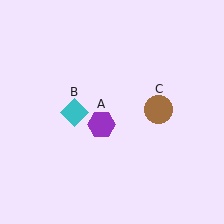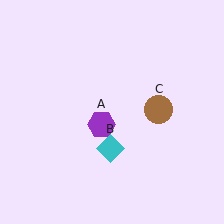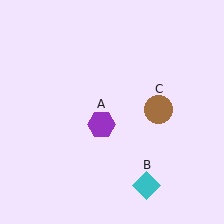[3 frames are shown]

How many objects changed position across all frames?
1 object changed position: cyan diamond (object B).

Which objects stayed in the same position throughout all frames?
Purple hexagon (object A) and brown circle (object C) remained stationary.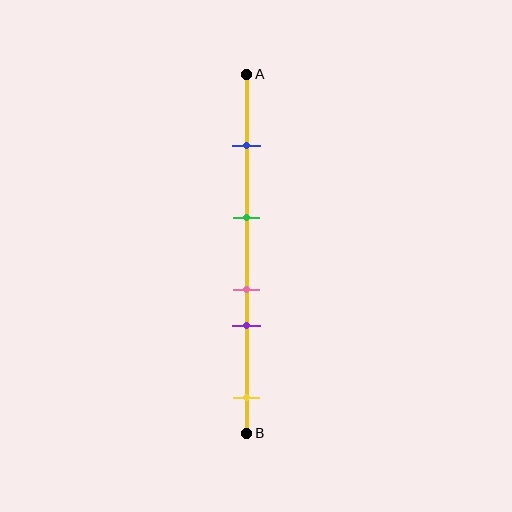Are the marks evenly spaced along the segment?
No, the marks are not evenly spaced.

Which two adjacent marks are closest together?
The pink and purple marks are the closest adjacent pair.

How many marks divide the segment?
There are 5 marks dividing the segment.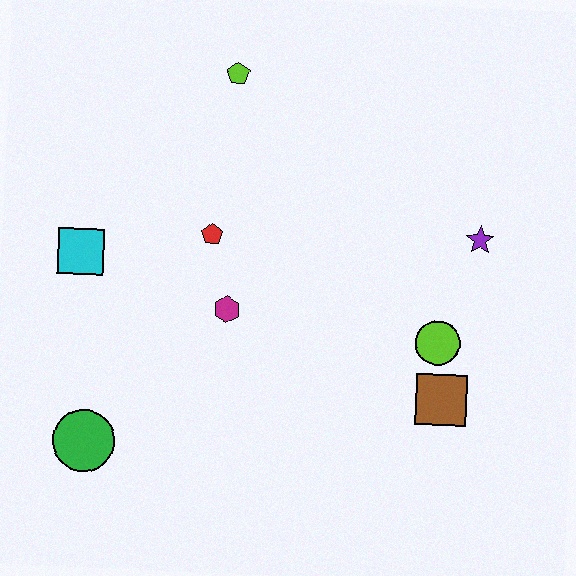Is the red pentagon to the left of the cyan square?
No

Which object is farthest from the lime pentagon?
The green circle is farthest from the lime pentagon.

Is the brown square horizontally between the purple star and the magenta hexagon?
Yes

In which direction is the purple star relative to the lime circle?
The purple star is above the lime circle.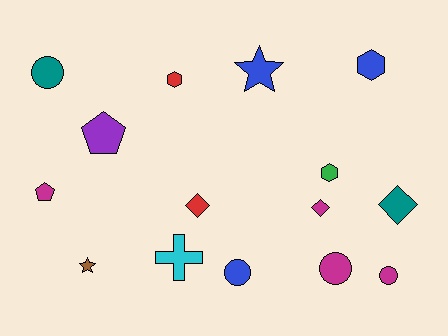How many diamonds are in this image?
There are 3 diamonds.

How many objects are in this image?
There are 15 objects.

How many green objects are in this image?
There is 1 green object.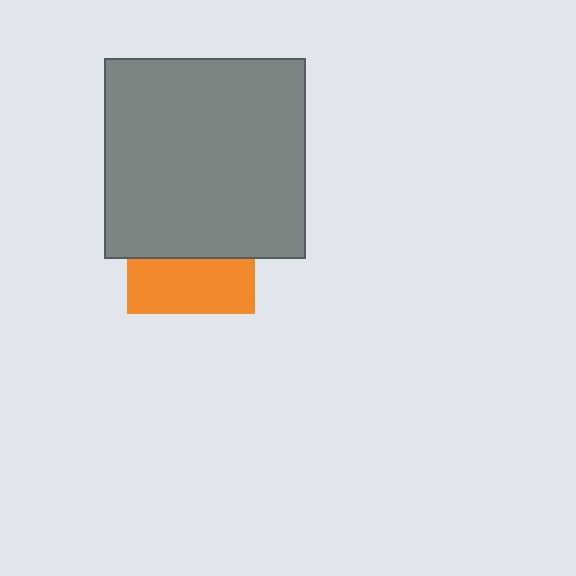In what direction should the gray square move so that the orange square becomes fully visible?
The gray square should move up. That is the shortest direction to clear the overlap and leave the orange square fully visible.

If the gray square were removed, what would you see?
You would see the complete orange square.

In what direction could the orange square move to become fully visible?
The orange square could move down. That would shift it out from behind the gray square entirely.